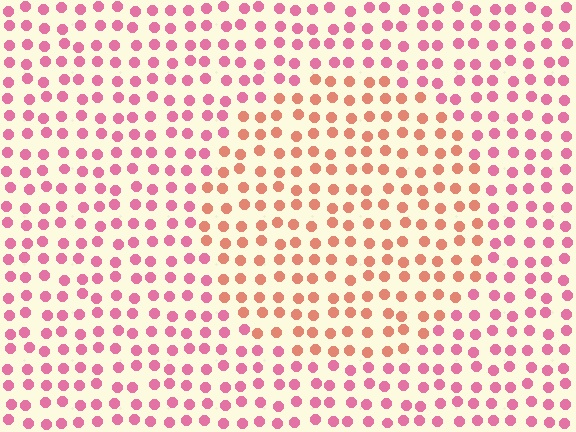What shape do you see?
I see a circle.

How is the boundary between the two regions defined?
The boundary is defined purely by a slight shift in hue (about 37 degrees). Spacing, size, and orientation are identical on both sides.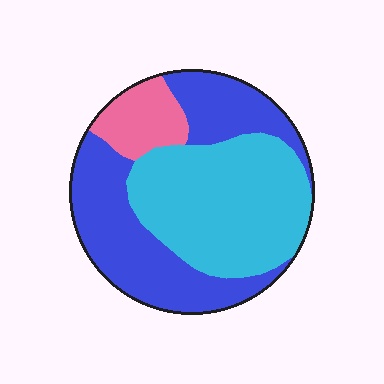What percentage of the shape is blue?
Blue covers about 45% of the shape.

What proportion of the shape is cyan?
Cyan covers around 45% of the shape.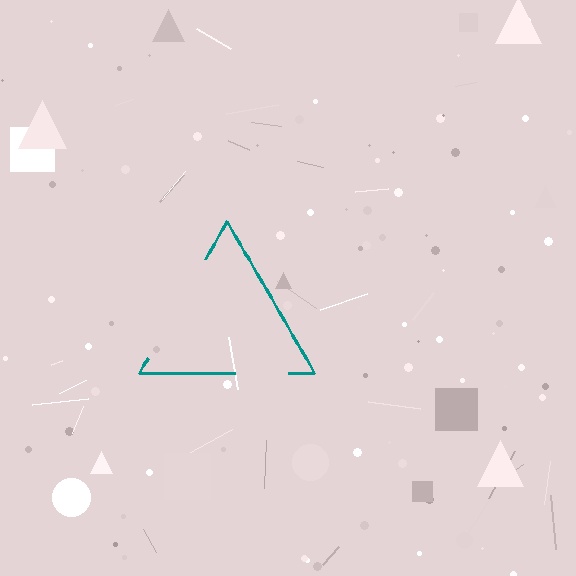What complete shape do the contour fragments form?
The contour fragments form a triangle.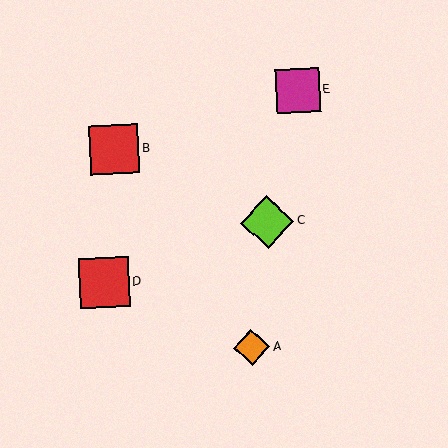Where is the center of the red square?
The center of the red square is at (104, 283).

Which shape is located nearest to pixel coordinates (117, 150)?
The red square (labeled B) at (114, 149) is nearest to that location.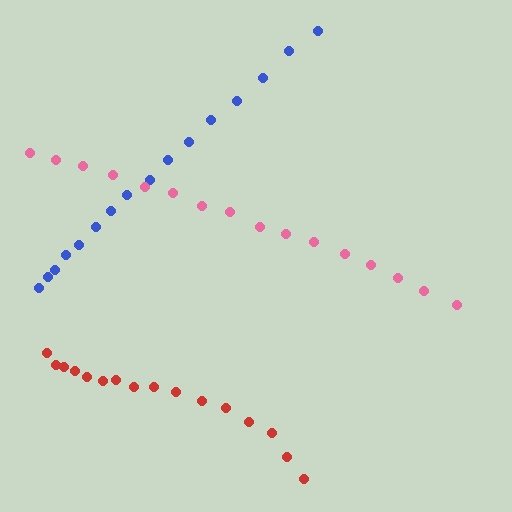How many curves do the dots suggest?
There are 3 distinct paths.